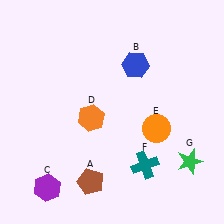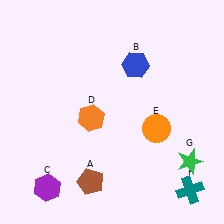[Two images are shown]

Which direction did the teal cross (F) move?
The teal cross (F) moved right.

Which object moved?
The teal cross (F) moved right.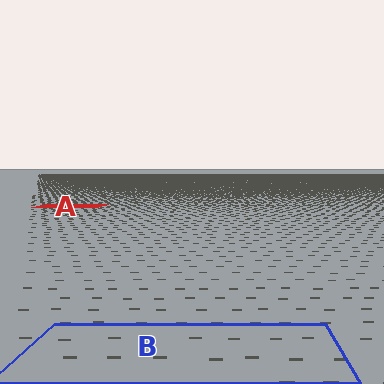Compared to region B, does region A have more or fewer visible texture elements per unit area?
Region A has more texture elements per unit area — they are packed more densely because it is farther away.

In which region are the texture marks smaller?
The texture marks are smaller in region A, because it is farther away.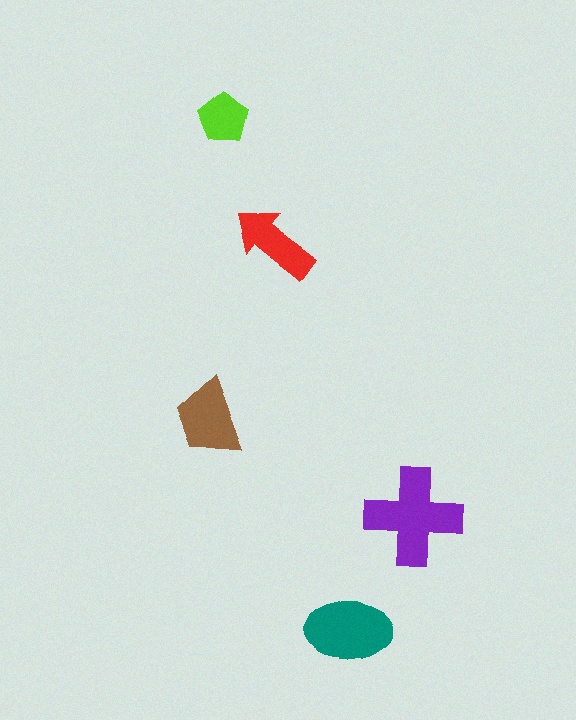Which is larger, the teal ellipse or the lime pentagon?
The teal ellipse.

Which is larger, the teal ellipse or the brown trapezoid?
The teal ellipse.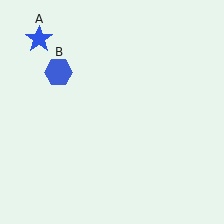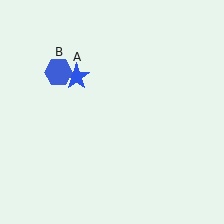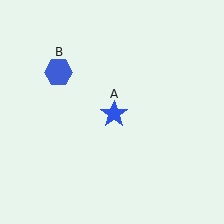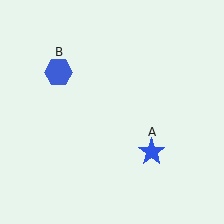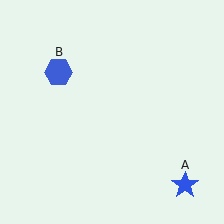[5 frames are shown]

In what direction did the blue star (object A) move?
The blue star (object A) moved down and to the right.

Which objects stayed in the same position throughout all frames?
Blue hexagon (object B) remained stationary.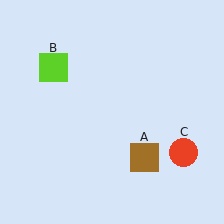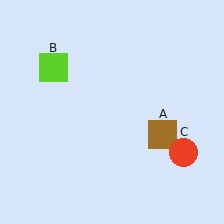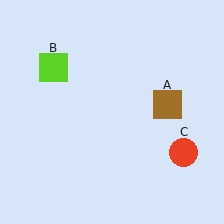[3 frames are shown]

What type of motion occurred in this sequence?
The brown square (object A) rotated counterclockwise around the center of the scene.